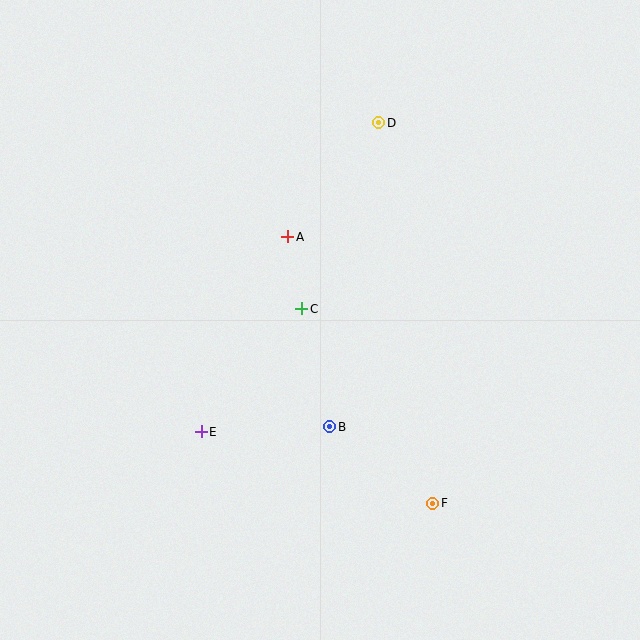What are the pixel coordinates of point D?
Point D is at (379, 123).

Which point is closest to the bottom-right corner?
Point F is closest to the bottom-right corner.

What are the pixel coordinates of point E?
Point E is at (201, 432).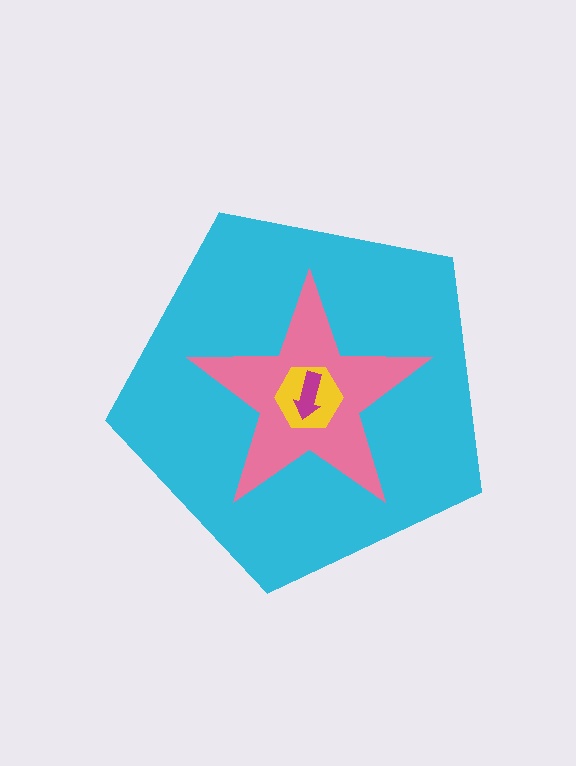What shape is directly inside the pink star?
The yellow hexagon.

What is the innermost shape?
The magenta arrow.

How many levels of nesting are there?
4.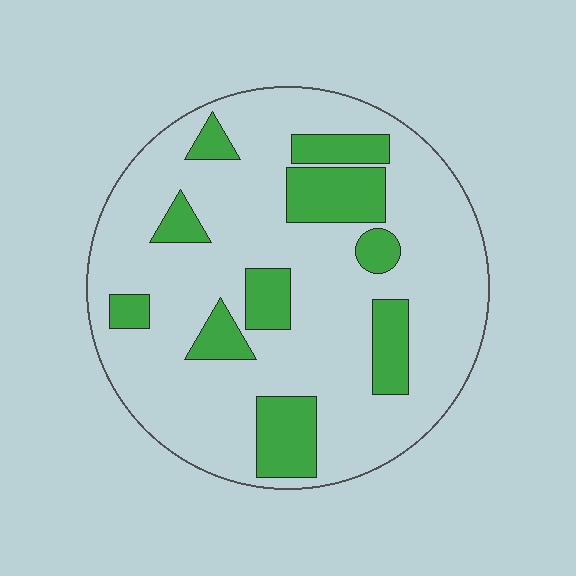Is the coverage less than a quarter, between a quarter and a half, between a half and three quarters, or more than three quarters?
Less than a quarter.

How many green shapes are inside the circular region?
10.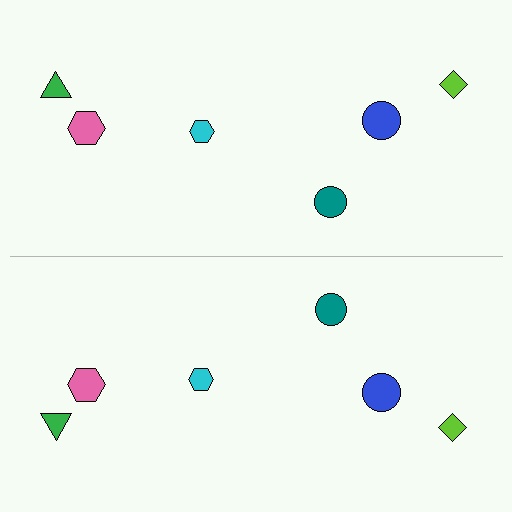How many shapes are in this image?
There are 12 shapes in this image.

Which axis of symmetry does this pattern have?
The pattern has a horizontal axis of symmetry running through the center of the image.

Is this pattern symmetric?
Yes, this pattern has bilateral (reflection) symmetry.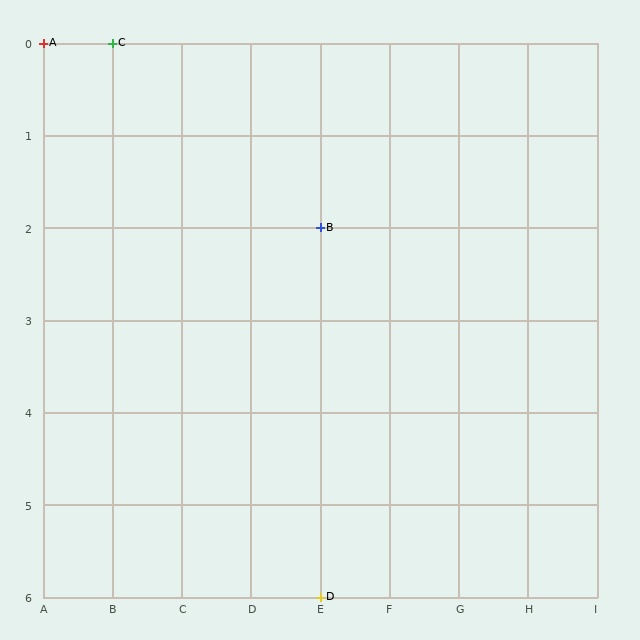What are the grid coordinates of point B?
Point B is at grid coordinates (E, 2).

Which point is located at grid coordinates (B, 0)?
Point C is at (B, 0).